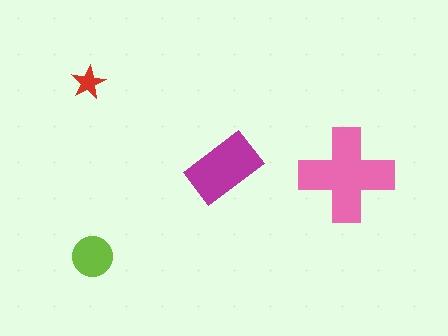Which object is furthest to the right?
The pink cross is rightmost.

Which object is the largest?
The pink cross.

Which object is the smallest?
The red star.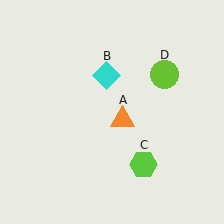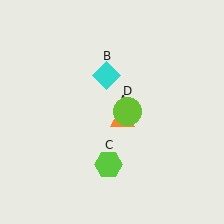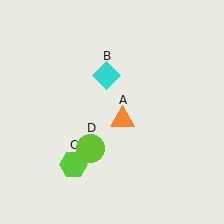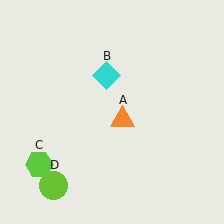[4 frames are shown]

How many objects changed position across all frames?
2 objects changed position: lime hexagon (object C), lime circle (object D).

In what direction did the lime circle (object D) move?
The lime circle (object D) moved down and to the left.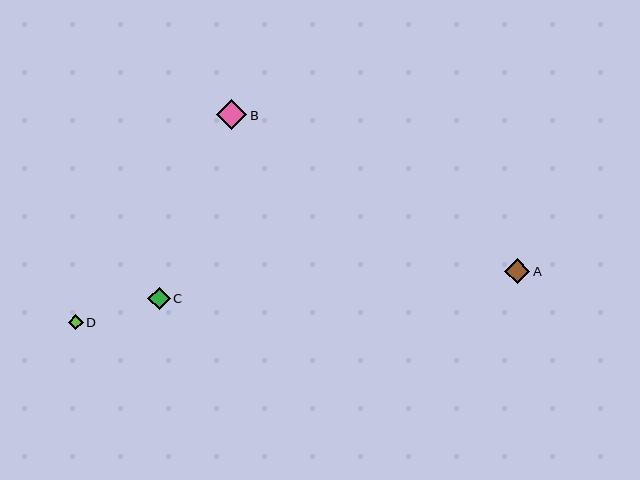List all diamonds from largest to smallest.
From largest to smallest: B, A, C, D.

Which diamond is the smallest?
Diamond D is the smallest with a size of approximately 15 pixels.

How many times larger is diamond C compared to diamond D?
Diamond C is approximately 1.4 times the size of diamond D.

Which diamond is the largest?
Diamond B is the largest with a size of approximately 30 pixels.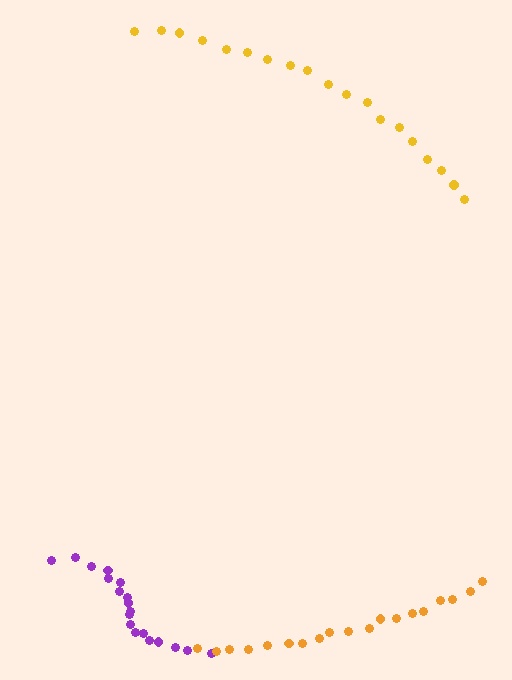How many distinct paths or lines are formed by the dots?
There are 3 distinct paths.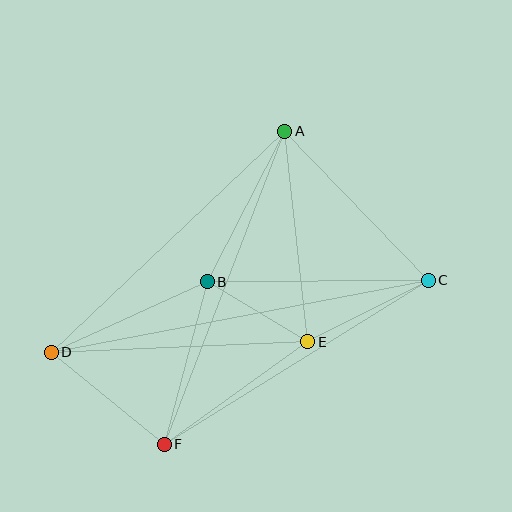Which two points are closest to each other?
Points B and E are closest to each other.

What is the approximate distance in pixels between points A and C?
The distance between A and C is approximately 207 pixels.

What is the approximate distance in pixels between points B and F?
The distance between B and F is approximately 168 pixels.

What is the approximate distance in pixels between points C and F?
The distance between C and F is approximately 311 pixels.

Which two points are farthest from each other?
Points C and D are farthest from each other.